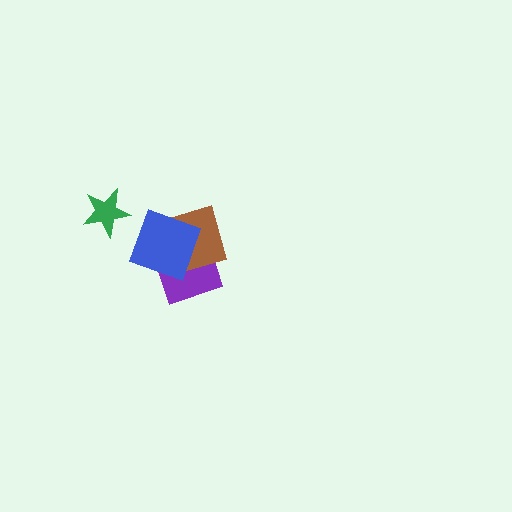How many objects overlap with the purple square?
2 objects overlap with the purple square.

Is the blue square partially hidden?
No, no other shape covers it.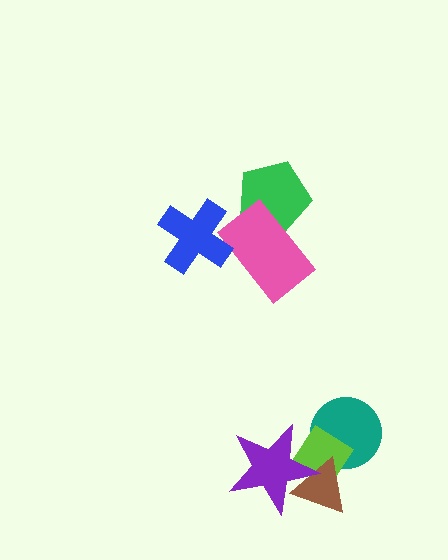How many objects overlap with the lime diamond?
3 objects overlap with the lime diamond.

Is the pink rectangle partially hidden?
Yes, it is partially covered by another shape.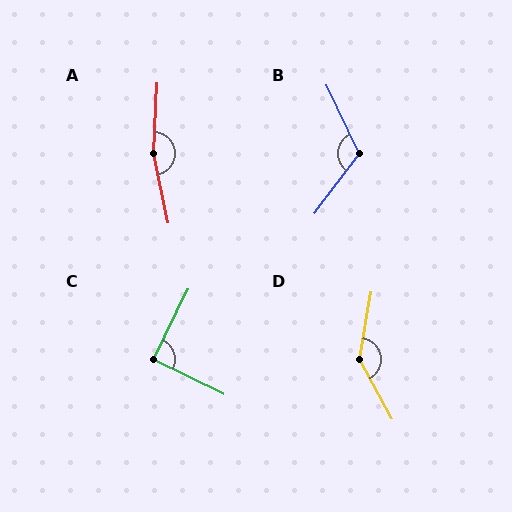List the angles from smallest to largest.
C (90°), B (117°), D (142°), A (165°).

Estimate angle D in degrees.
Approximately 142 degrees.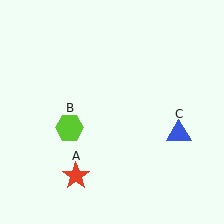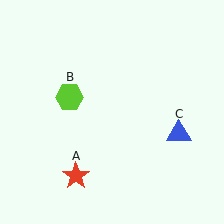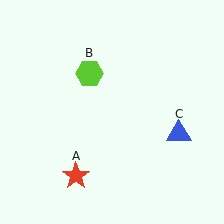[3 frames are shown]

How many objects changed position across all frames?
1 object changed position: lime hexagon (object B).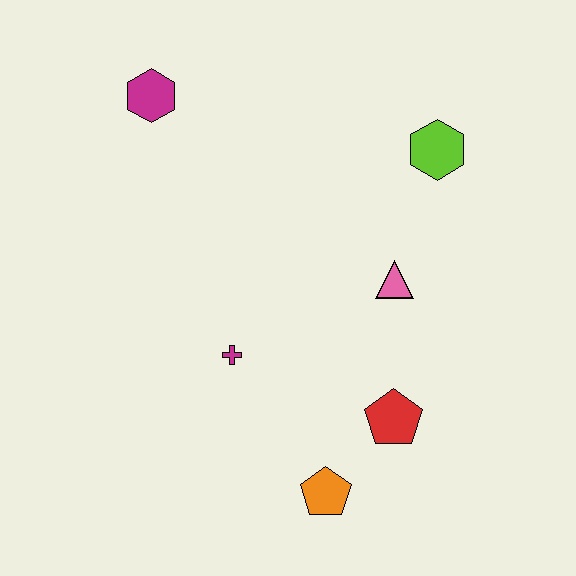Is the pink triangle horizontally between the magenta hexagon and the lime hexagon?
Yes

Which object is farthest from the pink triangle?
The magenta hexagon is farthest from the pink triangle.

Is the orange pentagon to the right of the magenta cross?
Yes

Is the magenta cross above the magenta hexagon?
No